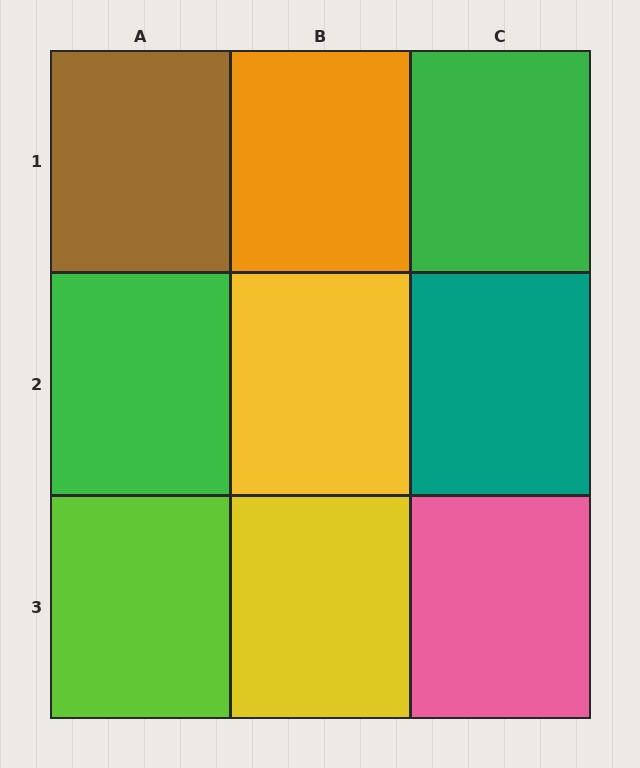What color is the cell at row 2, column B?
Yellow.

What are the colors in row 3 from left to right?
Lime, yellow, pink.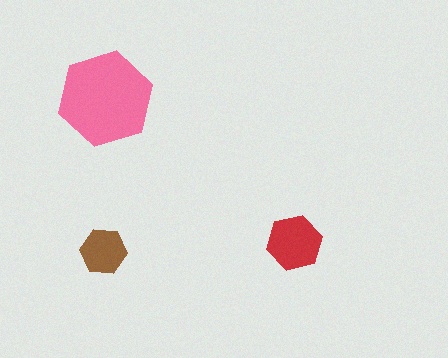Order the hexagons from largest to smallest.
the pink one, the red one, the brown one.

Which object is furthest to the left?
The brown hexagon is leftmost.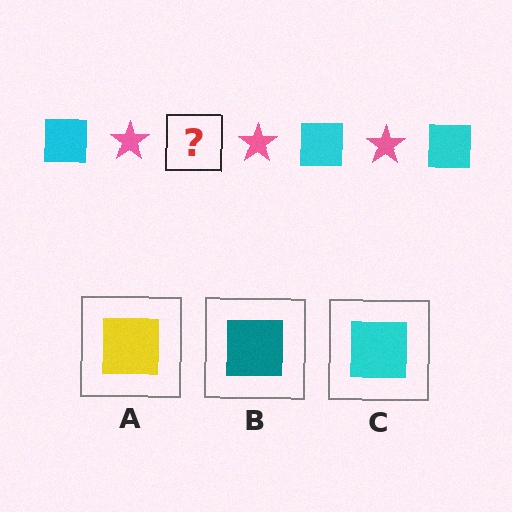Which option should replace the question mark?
Option C.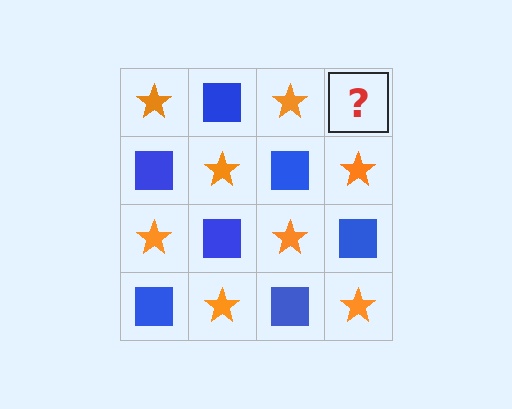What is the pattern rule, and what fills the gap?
The rule is that it alternates orange star and blue square in a checkerboard pattern. The gap should be filled with a blue square.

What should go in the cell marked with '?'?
The missing cell should contain a blue square.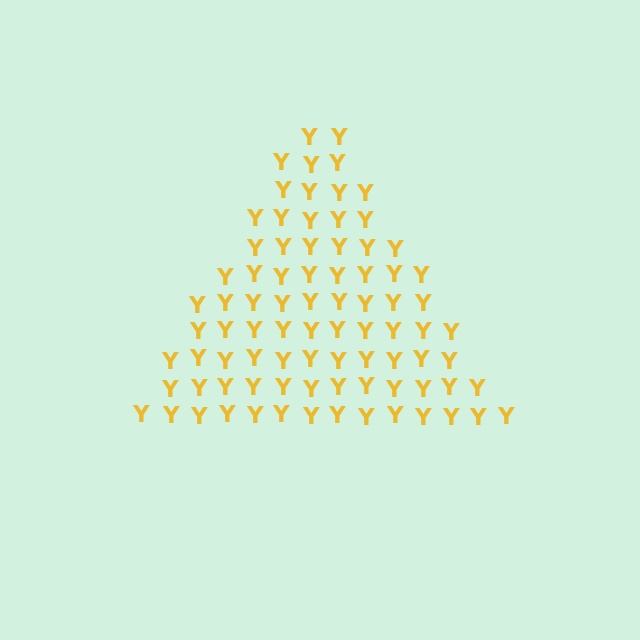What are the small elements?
The small elements are letter Y's.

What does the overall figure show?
The overall figure shows a triangle.